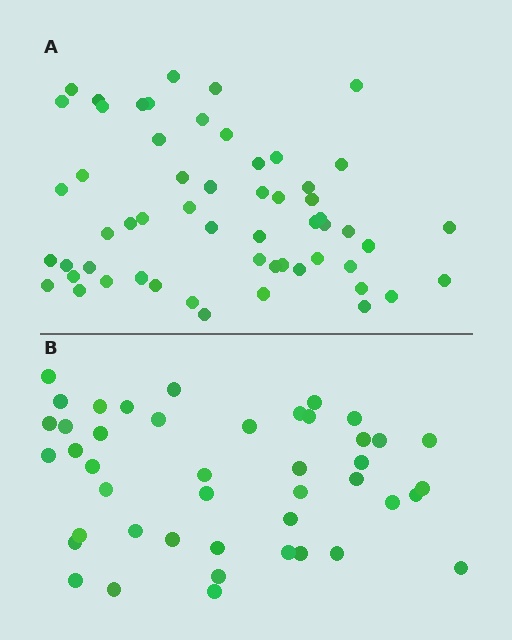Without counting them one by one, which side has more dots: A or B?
Region A (the top region) has more dots.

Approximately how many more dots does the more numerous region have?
Region A has approximately 15 more dots than region B.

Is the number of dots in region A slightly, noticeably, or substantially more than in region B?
Region A has noticeably more, but not dramatically so. The ratio is roughly 1.3 to 1.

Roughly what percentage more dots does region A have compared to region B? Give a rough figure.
About 30% more.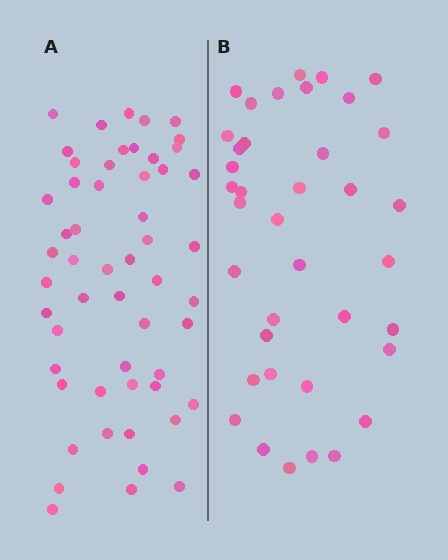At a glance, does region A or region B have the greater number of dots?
Region A (the left region) has more dots.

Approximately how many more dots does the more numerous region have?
Region A has approximately 15 more dots than region B.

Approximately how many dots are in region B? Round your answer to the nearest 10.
About 40 dots. (The exact count is 38, which rounds to 40.)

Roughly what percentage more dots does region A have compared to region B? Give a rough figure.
About 40% more.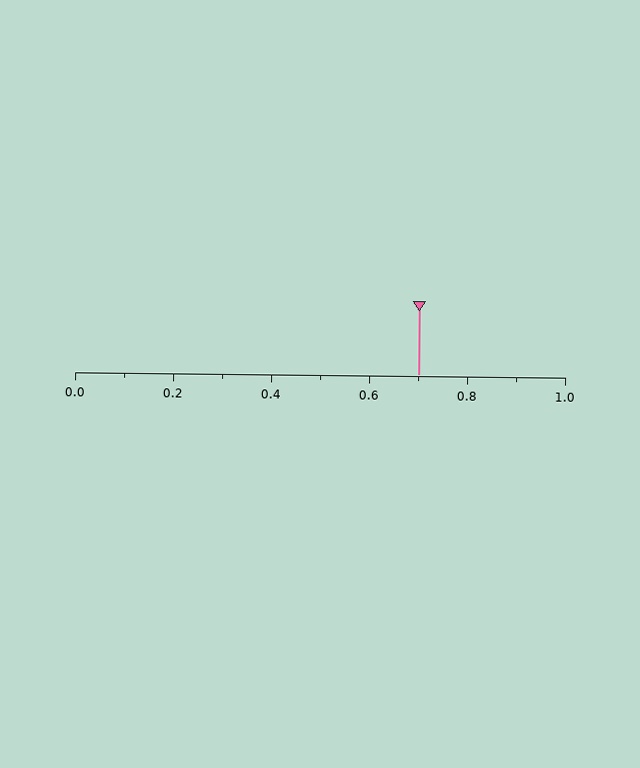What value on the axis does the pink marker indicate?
The marker indicates approximately 0.7.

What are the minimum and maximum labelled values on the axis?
The axis runs from 0.0 to 1.0.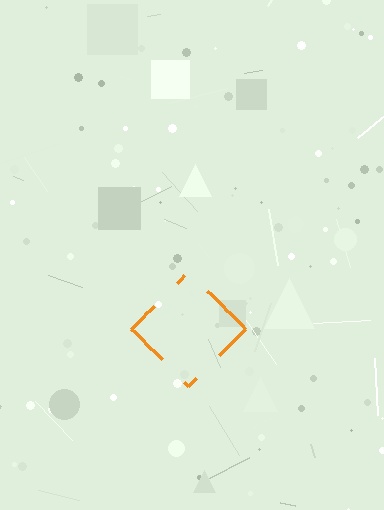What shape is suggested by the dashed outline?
The dashed outline suggests a diamond.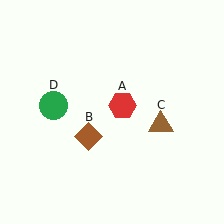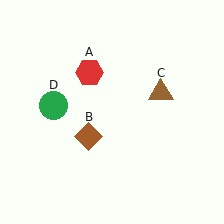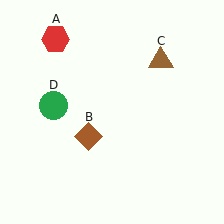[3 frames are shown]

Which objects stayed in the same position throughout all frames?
Brown diamond (object B) and green circle (object D) remained stationary.